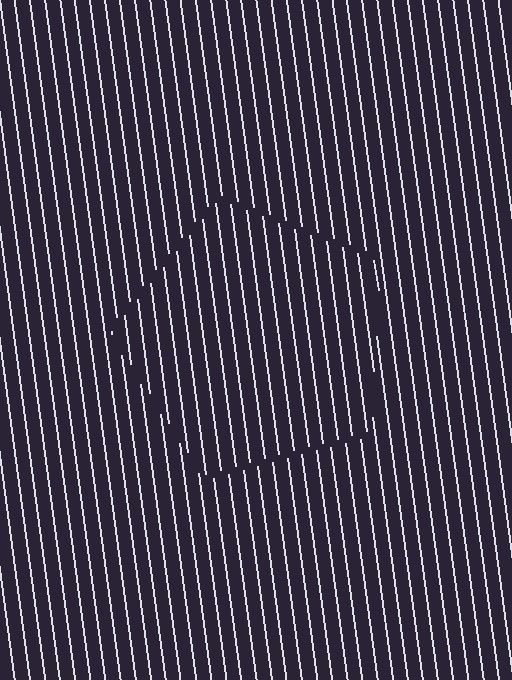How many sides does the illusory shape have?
5 sides — the line-ends trace a pentagon.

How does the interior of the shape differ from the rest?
The interior of the shape contains the same grating, shifted by half a period — the contour is defined by the phase discontinuity where line-ends from the inner and outer gratings abut.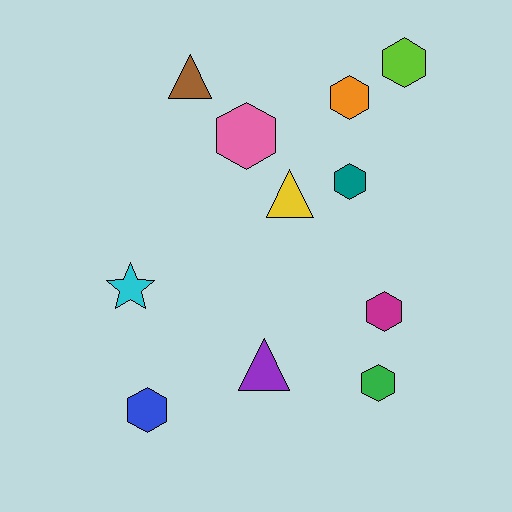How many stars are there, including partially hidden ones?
There is 1 star.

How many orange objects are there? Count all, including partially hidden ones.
There is 1 orange object.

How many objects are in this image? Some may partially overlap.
There are 11 objects.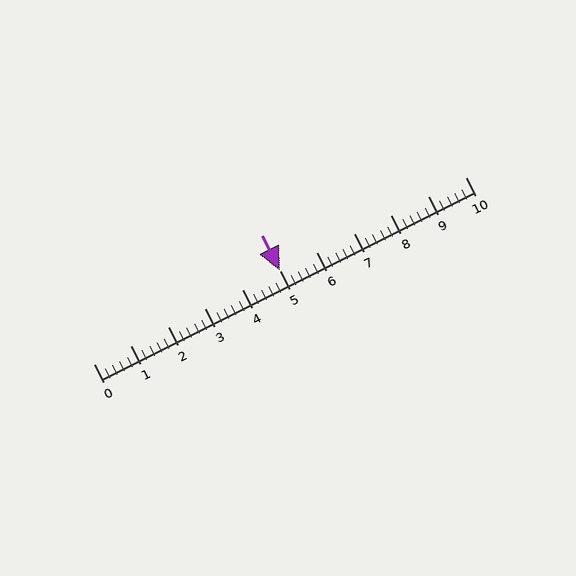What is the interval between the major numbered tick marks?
The major tick marks are spaced 1 units apart.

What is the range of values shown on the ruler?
The ruler shows values from 0 to 10.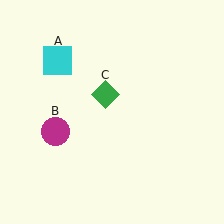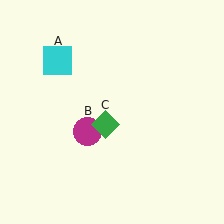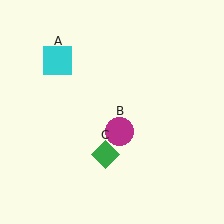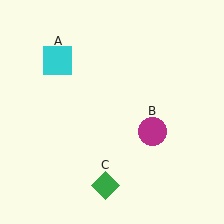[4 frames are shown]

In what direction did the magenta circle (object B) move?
The magenta circle (object B) moved right.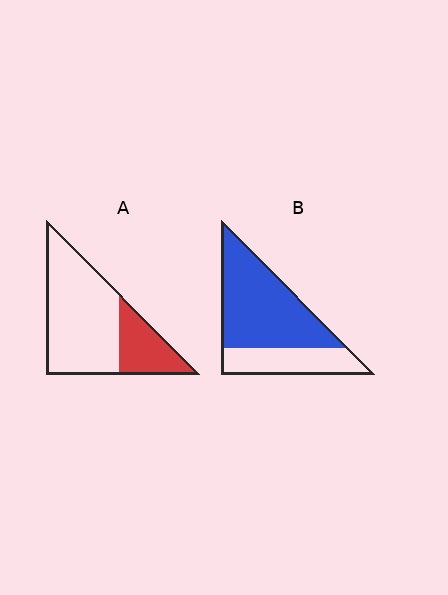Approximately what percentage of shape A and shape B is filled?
A is approximately 30% and B is approximately 70%.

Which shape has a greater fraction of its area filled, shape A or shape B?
Shape B.